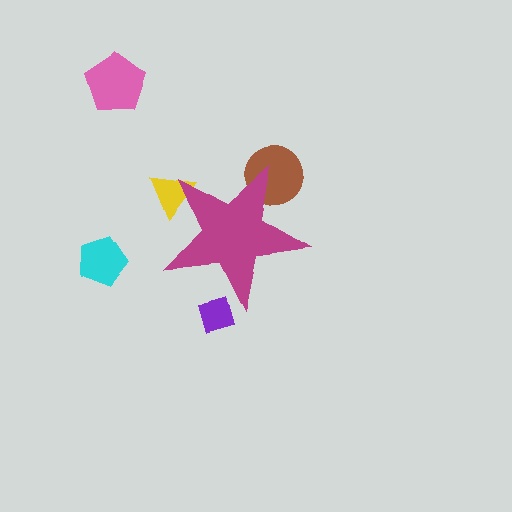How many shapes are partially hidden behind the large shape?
3 shapes are partially hidden.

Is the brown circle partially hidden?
Yes, the brown circle is partially hidden behind the magenta star.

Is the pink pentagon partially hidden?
No, the pink pentagon is fully visible.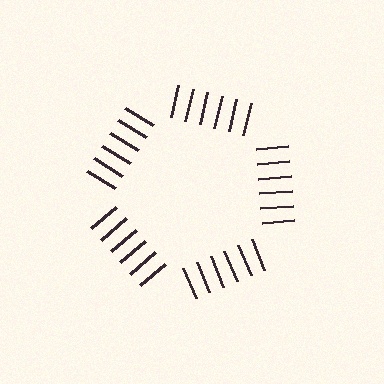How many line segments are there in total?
30 — 6 along each of the 5 edges.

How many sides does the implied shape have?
5 sides — the line-ends trace a pentagon.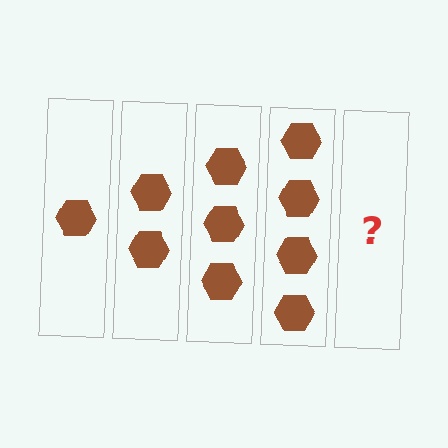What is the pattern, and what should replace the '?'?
The pattern is that each step adds one more hexagon. The '?' should be 5 hexagons.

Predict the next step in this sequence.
The next step is 5 hexagons.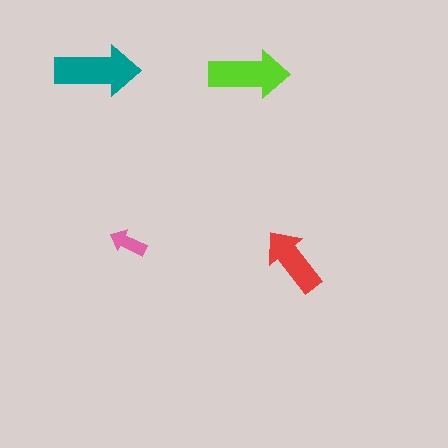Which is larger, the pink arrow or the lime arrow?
The lime one.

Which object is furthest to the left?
The teal arrow is leftmost.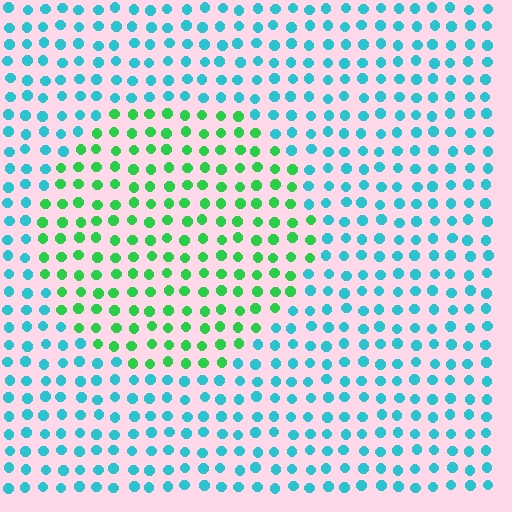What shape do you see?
I see a circle.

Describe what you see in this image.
The image is filled with small cyan elements in a uniform arrangement. A circle-shaped region is visible where the elements are tinted to a slightly different hue, forming a subtle color boundary.